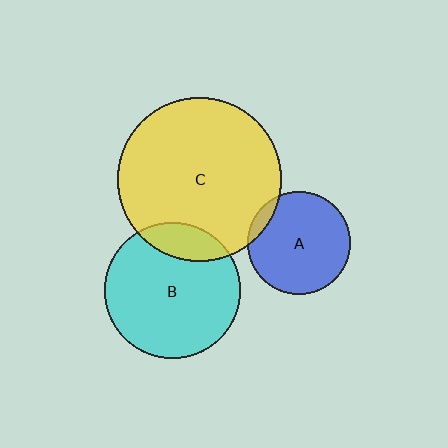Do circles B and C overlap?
Yes.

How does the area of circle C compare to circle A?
Approximately 2.6 times.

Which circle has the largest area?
Circle C (yellow).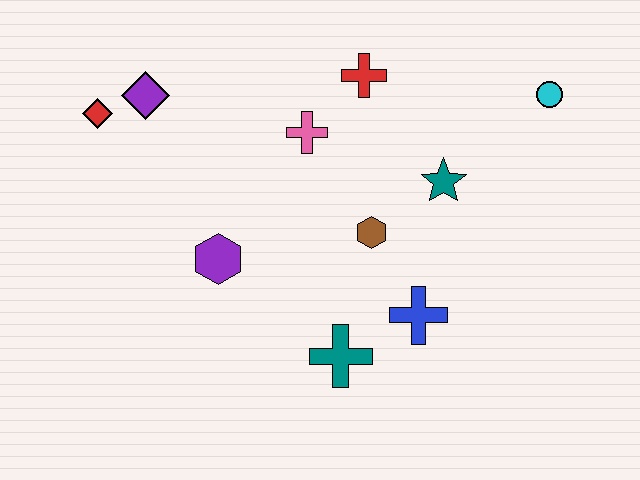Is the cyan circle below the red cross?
Yes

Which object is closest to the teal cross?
The blue cross is closest to the teal cross.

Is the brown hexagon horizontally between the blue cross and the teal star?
No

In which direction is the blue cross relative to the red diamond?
The blue cross is to the right of the red diamond.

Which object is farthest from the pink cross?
The cyan circle is farthest from the pink cross.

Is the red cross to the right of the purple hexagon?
Yes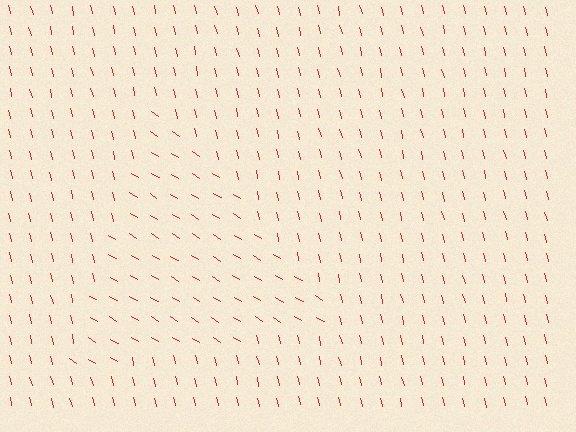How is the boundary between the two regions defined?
The boundary is defined purely by a change in line orientation (approximately 45 degrees difference). All lines are the same color and thickness.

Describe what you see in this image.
The image is filled with small red line segments. A triangle region in the image has lines oriented differently from the surrounding lines, creating a visible texture boundary.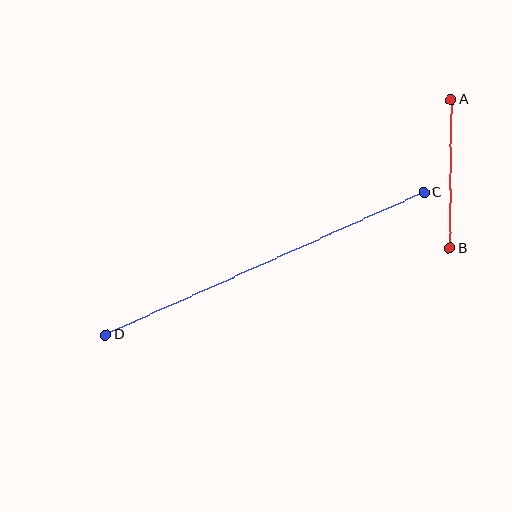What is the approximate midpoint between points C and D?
The midpoint is at approximately (265, 264) pixels.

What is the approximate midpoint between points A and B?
The midpoint is at approximately (451, 174) pixels.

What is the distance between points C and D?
The distance is approximately 348 pixels.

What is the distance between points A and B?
The distance is approximately 148 pixels.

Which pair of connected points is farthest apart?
Points C and D are farthest apart.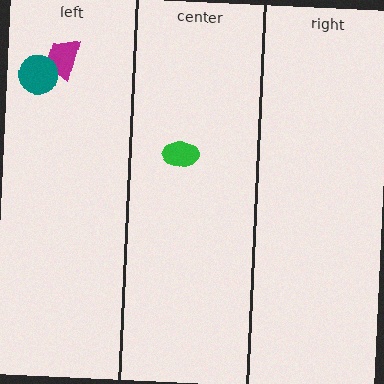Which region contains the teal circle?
The left region.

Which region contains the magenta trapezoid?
The left region.